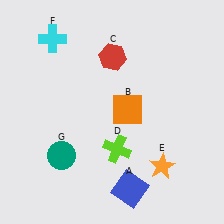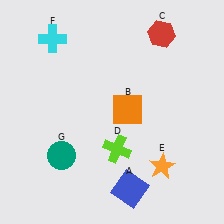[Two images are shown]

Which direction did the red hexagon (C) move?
The red hexagon (C) moved right.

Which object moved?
The red hexagon (C) moved right.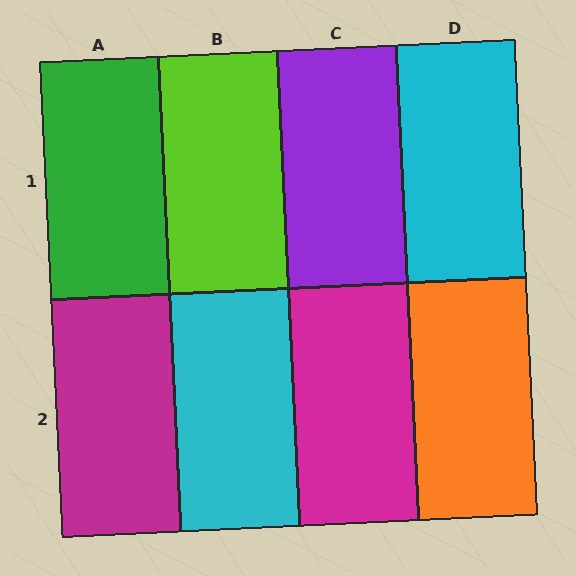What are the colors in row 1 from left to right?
Green, lime, purple, cyan.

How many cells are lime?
1 cell is lime.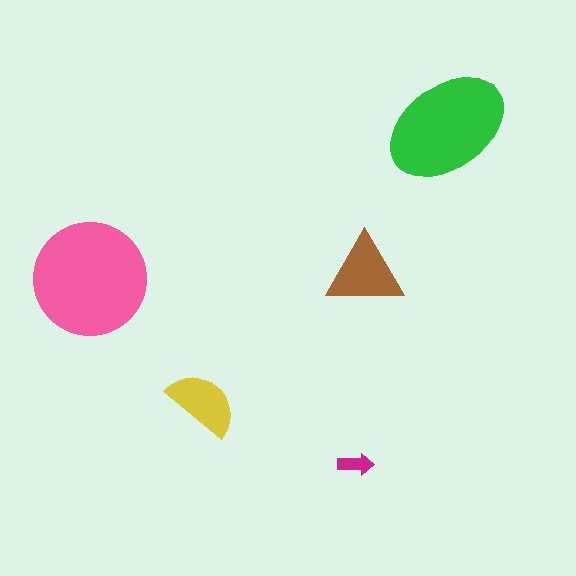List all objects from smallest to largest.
The magenta arrow, the yellow semicircle, the brown triangle, the green ellipse, the pink circle.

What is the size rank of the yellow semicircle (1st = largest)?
4th.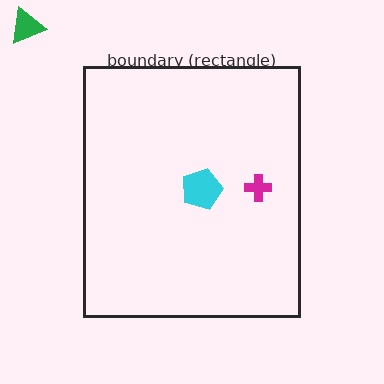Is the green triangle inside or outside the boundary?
Outside.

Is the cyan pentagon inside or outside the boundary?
Inside.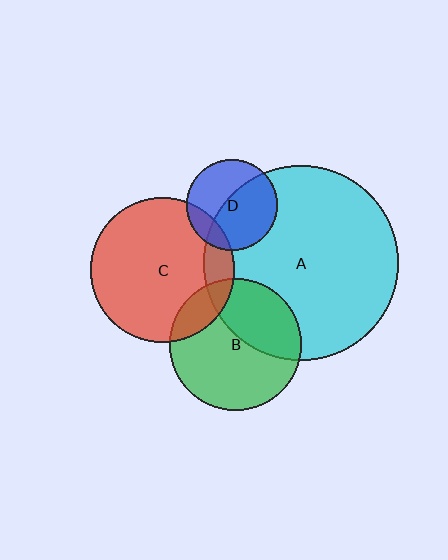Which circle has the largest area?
Circle A (cyan).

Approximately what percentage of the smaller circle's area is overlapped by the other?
Approximately 35%.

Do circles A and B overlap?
Yes.